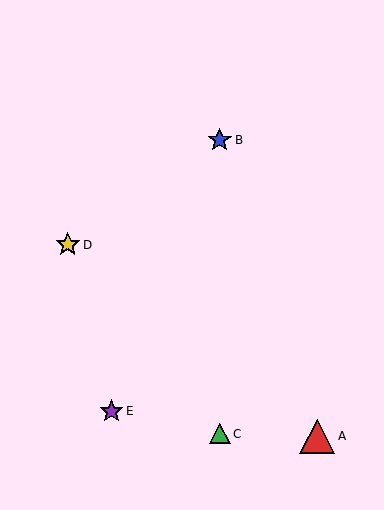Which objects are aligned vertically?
Objects B, C are aligned vertically.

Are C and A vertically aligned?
No, C is at x≈220 and A is at x≈317.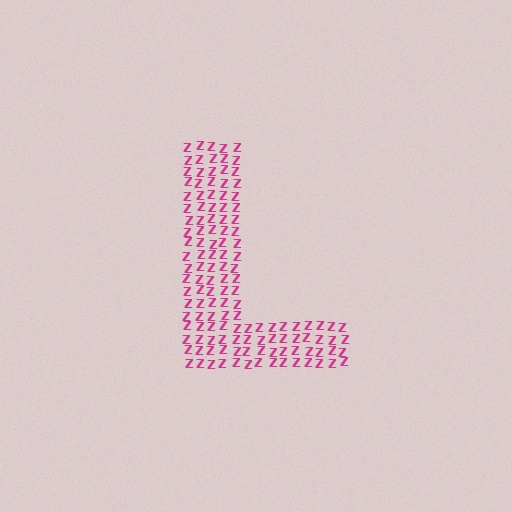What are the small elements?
The small elements are letter Z's.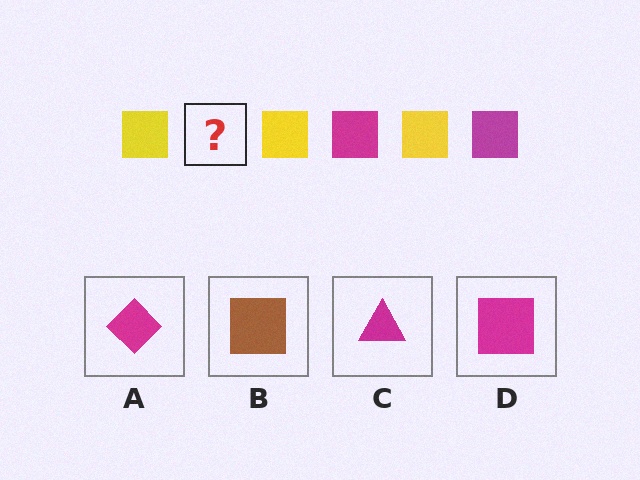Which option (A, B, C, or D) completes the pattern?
D.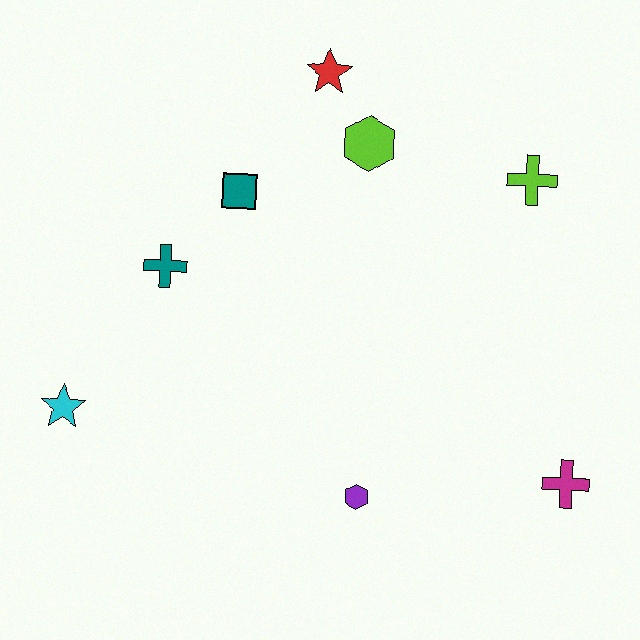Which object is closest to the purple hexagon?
The magenta cross is closest to the purple hexagon.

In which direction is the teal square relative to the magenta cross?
The teal square is to the left of the magenta cross.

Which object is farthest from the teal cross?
The magenta cross is farthest from the teal cross.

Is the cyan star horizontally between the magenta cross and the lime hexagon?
No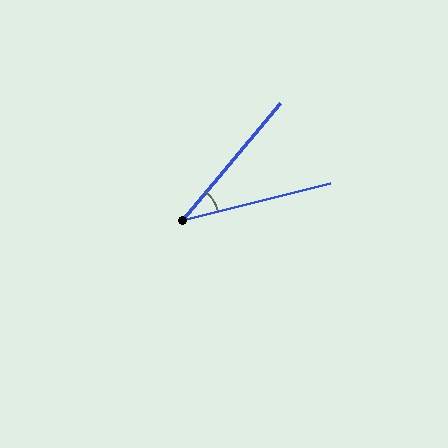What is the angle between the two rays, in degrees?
Approximately 36 degrees.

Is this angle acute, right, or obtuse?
It is acute.